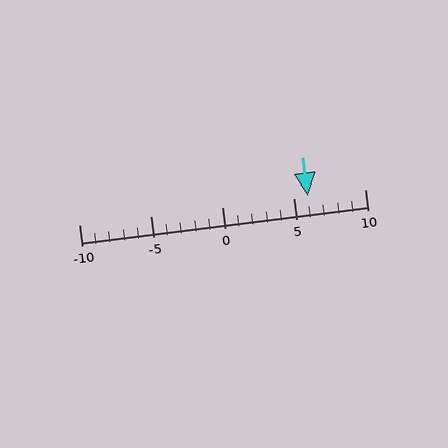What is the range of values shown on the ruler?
The ruler shows values from -10 to 10.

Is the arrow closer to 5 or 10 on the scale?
The arrow is closer to 5.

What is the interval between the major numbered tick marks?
The major tick marks are spaced 5 units apart.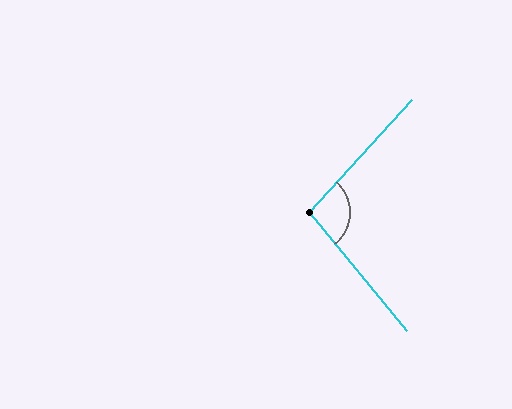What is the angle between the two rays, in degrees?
Approximately 98 degrees.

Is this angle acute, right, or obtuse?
It is obtuse.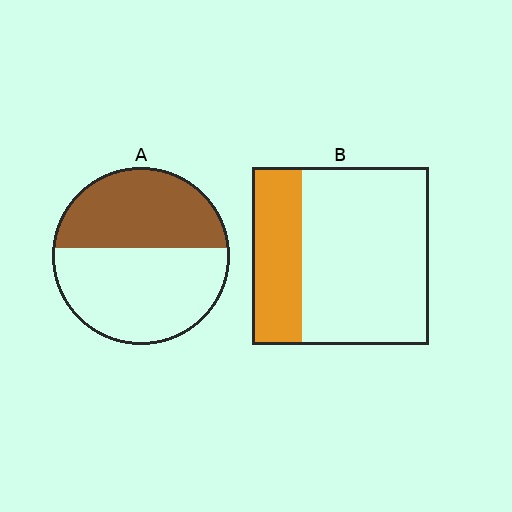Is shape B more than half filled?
No.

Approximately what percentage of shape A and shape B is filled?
A is approximately 45% and B is approximately 30%.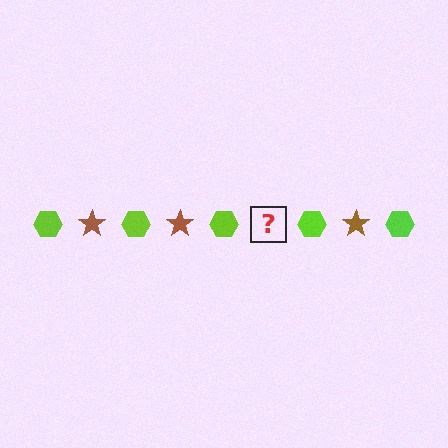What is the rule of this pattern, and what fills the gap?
The rule is that the pattern alternates between lime hexagon and brown star. The gap should be filled with a brown star.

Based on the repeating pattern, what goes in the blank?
The blank should be a brown star.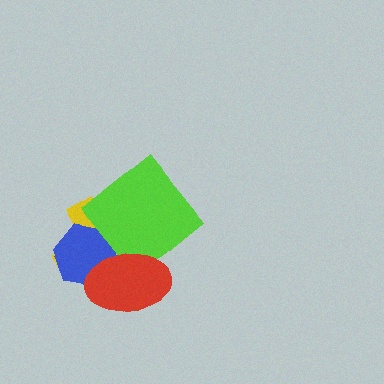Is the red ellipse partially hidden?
No, no other shape covers it.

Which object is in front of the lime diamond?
The red ellipse is in front of the lime diamond.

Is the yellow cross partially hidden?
Yes, it is partially covered by another shape.